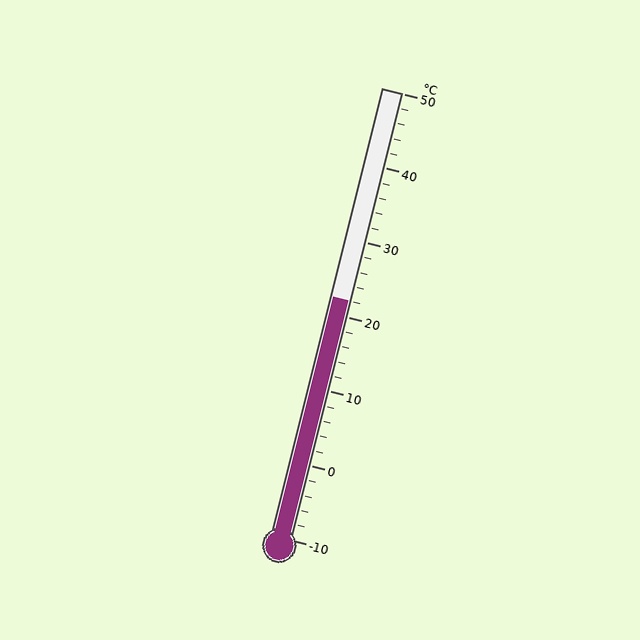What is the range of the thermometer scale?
The thermometer scale ranges from -10°C to 50°C.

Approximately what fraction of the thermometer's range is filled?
The thermometer is filled to approximately 55% of its range.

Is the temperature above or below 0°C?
The temperature is above 0°C.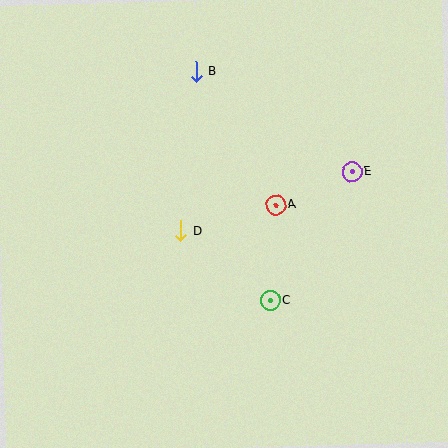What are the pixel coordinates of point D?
Point D is at (181, 231).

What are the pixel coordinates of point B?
Point B is at (196, 72).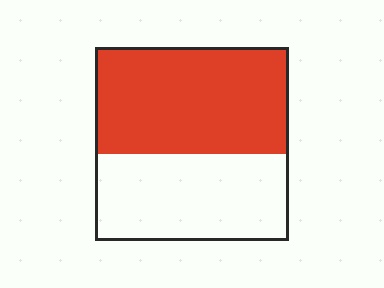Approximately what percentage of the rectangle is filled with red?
Approximately 55%.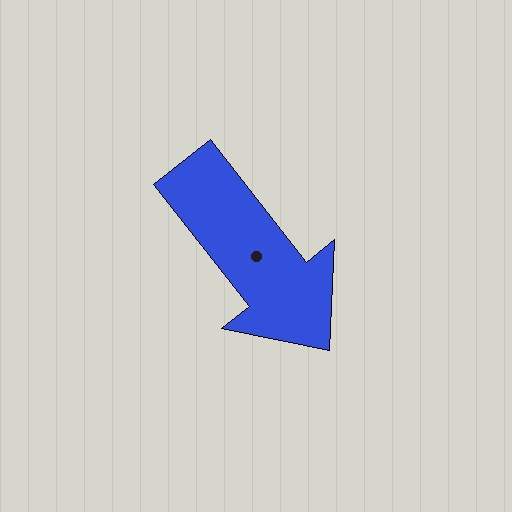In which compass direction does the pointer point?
Southeast.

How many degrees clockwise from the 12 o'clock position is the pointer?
Approximately 142 degrees.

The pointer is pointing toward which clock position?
Roughly 5 o'clock.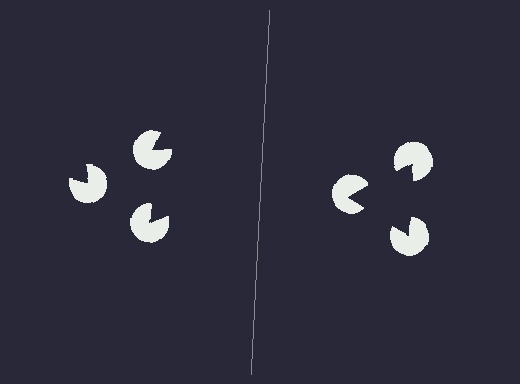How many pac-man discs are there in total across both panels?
6 — 3 on each side.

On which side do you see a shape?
An illusory triangle appears on the right side. On the left side the wedge cuts are rotated, so no coherent shape forms.